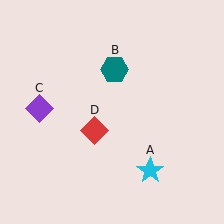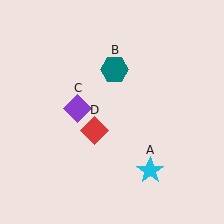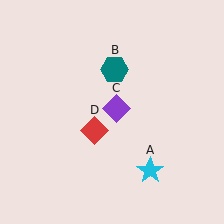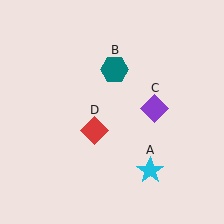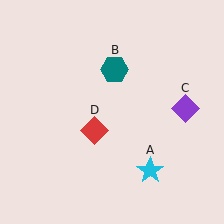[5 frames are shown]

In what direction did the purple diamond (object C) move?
The purple diamond (object C) moved right.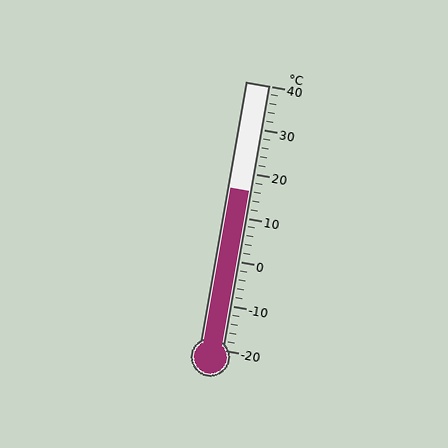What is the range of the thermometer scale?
The thermometer scale ranges from -20°C to 40°C.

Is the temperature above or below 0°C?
The temperature is above 0°C.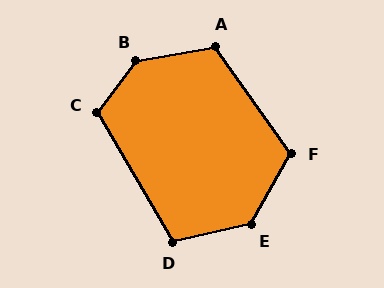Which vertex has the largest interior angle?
B, at approximately 137 degrees.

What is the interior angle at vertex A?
Approximately 115 degrees (obtuse).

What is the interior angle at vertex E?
Approximately 132 degrees (obtuse).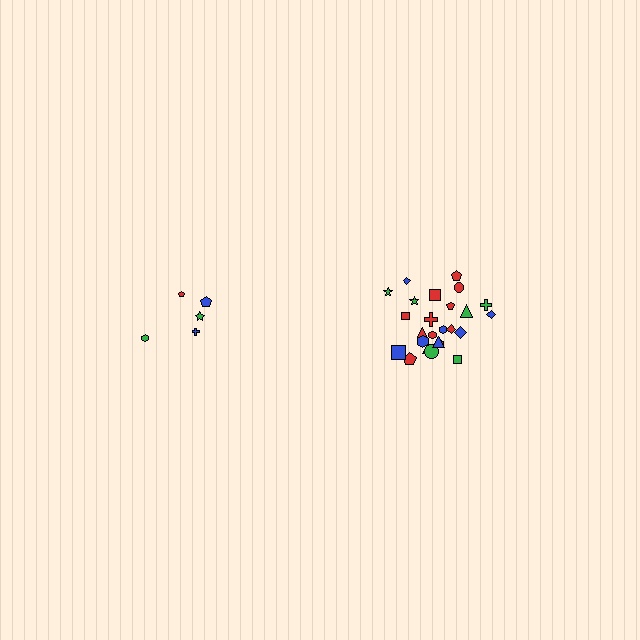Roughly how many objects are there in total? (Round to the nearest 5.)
Roughly 30 objects in total.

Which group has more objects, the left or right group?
The right group.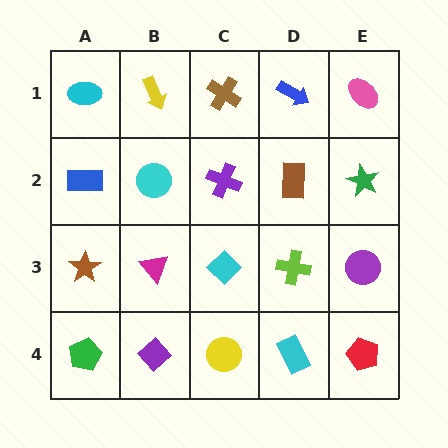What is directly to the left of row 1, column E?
A blue arrow.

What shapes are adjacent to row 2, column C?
A brown cross (row 1, column C), a cyan diamond (row 3, column C), a cyan circle (row 2, column B), a brown rectangle (row 2, column D).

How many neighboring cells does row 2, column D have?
4.